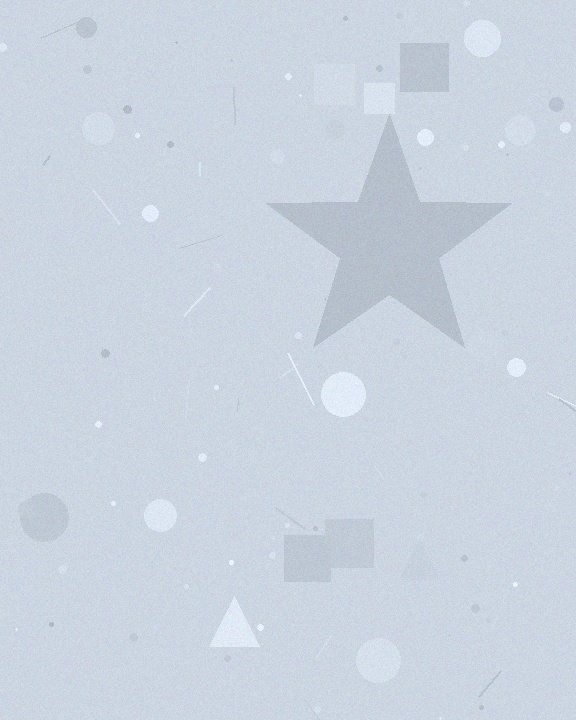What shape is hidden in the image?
A star is hidden in the image.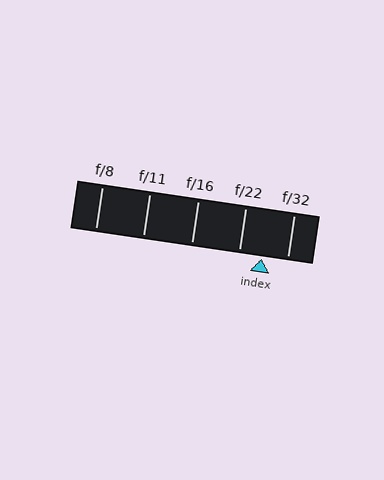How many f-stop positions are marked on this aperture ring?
There are 5 f-stop positions marked.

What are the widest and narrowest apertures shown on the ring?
The widest aperture shown is f/8 and the narrowest is f/32.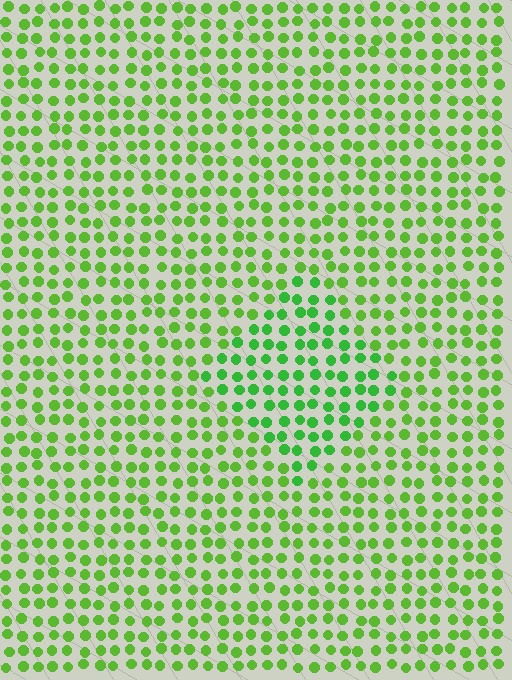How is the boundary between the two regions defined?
The boundary is defined purely by a slight shift in hue (about 21 degrees). Spacing, size, and orientation are identical on both sides.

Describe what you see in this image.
The image is filled with small lime elements in a uniform arrangement. A diamond-shaped region is visible where the elements are tinted to a slightly different hue, forming a subtle color boundary.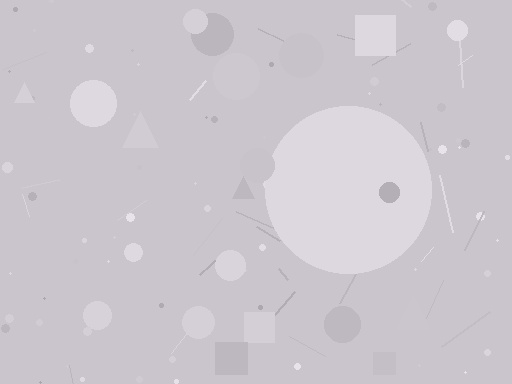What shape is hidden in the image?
A circle is hidden in the image.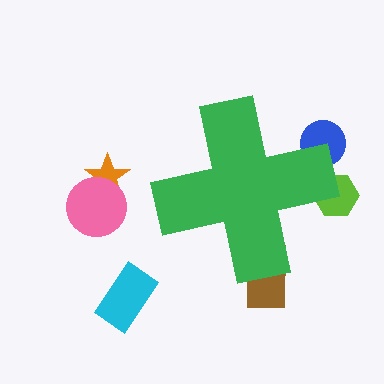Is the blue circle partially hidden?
Yes, the blue circle is partially hidden behind the green cross.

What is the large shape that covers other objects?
A green cross.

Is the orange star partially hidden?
No, the orange star is fully visible.